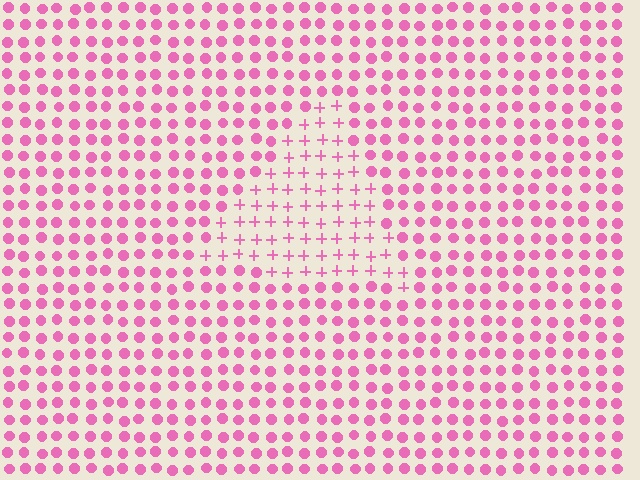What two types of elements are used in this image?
The image uses plus signs inside the triangle region and circles outside it.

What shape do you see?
I see a triangle.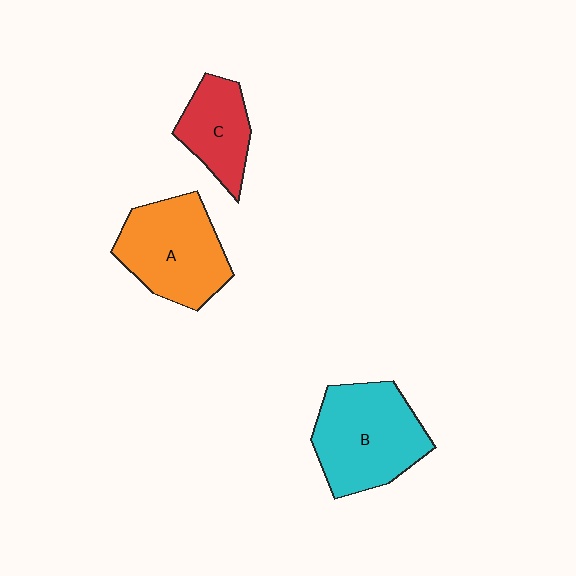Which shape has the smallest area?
Shape C (red).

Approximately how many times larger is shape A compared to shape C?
Approximately 1.6 times.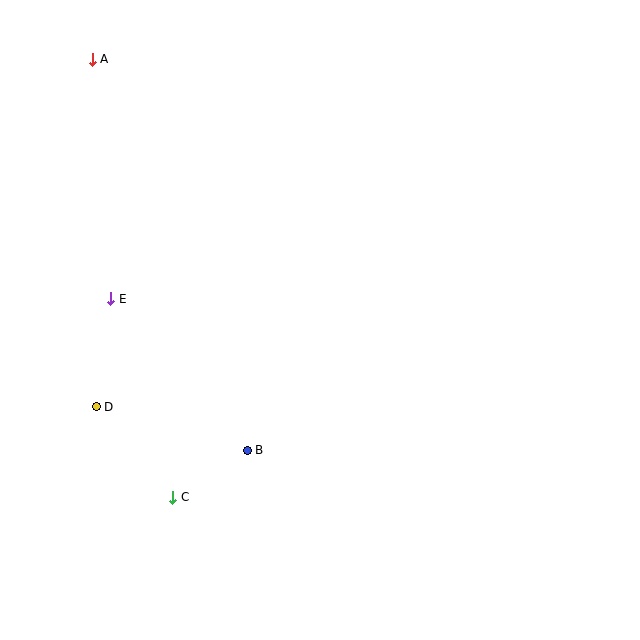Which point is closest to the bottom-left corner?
Point C is closest to the bottom-left corner.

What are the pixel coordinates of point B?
Point B is at (247, 450).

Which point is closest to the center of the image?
Point B at (247, 450) is closest to the center.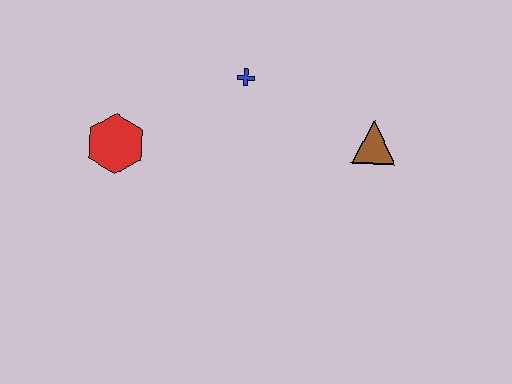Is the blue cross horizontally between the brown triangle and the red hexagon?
Yes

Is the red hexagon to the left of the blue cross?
Yes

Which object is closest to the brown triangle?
The blue cross is closest to the brown triangle.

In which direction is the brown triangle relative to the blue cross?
The brown triangle is to the right of the blue cross.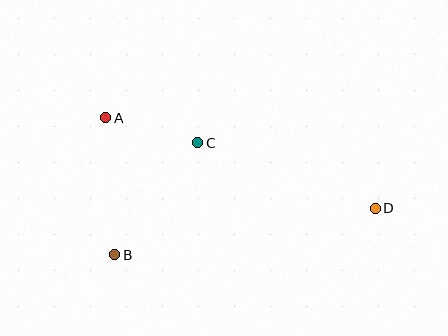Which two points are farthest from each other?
Points A and D are farthest from each other.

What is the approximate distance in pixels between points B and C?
The distance between B and C is approximately 140 pixels.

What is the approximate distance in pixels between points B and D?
The distance between B and D is approximately 265 pixels.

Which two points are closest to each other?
Points A and C are closest to each other.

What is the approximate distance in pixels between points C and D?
The distance between C and D is approximately 189 pixels.